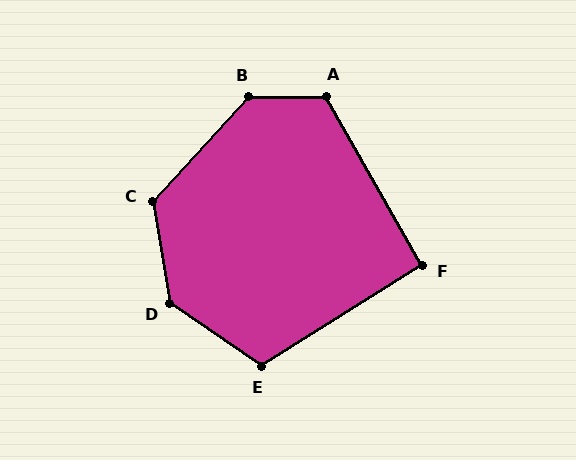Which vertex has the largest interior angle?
D, at approximately 134 degrees.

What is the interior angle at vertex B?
Approximately 133 degrees (obtuse).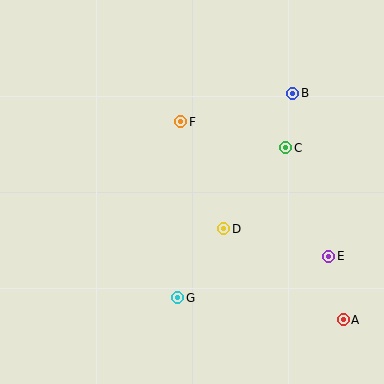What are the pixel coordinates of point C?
Point C is at (286, 148).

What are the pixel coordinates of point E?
Point E is at (329, 256).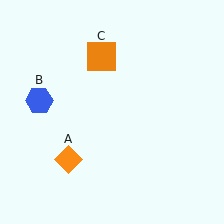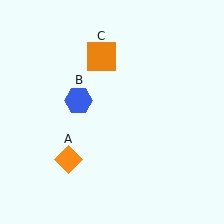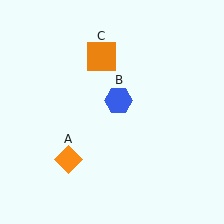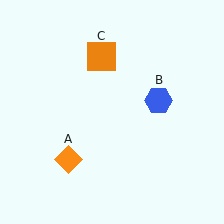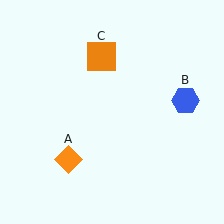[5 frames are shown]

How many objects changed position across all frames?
1 object changed position: blue hexagon (object B).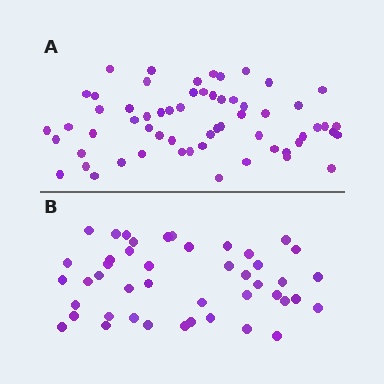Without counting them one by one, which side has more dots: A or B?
Region A (the top region) has more dots.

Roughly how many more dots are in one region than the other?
Region A has approximately 15 more dots than region B.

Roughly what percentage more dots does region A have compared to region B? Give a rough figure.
About 35% more.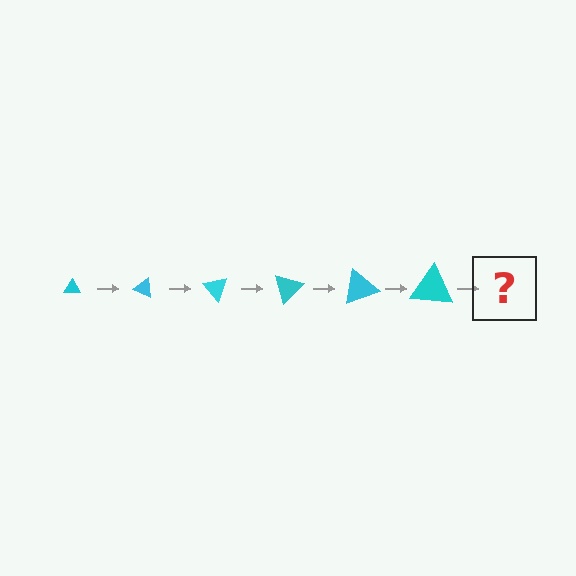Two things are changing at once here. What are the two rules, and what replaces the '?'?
The two rules are that the triangle grows larger each step and it rotates 25 degrees each step. The '?' should be a triangle, larger than the previous one and rotated 150 degrees from the start.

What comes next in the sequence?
The next element should be a triangle, larger than the previous one and rotated 150 degrees from the start.